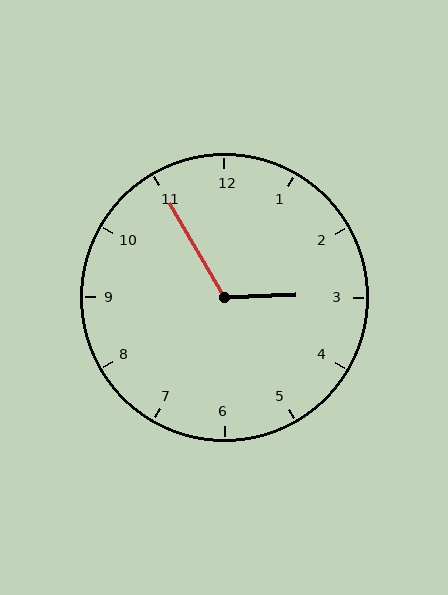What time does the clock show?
2:55.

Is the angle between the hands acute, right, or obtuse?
It is obtuse.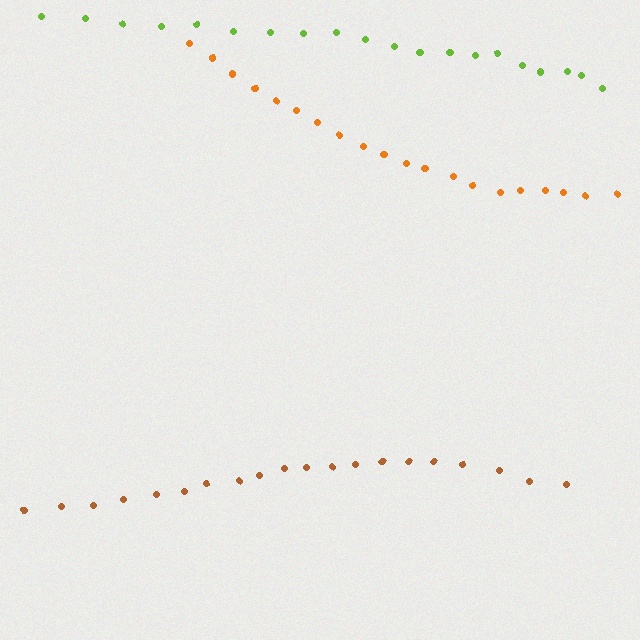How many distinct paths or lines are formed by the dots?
There are 3 distinct paths.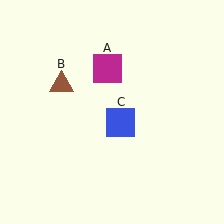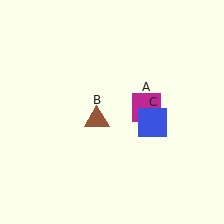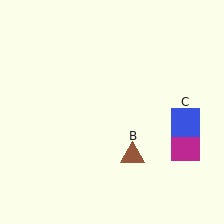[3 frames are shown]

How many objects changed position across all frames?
3 objects changed position: magenta square (object A), brown triangle (object B), blue square (object C).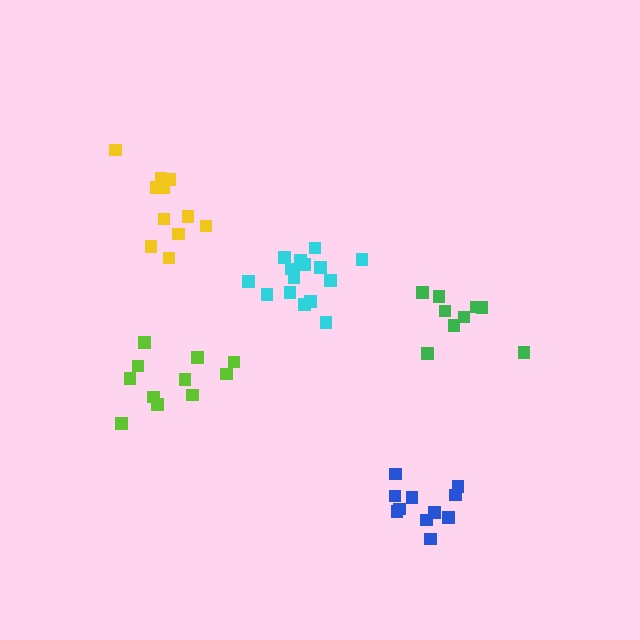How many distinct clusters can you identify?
There are 5 distinct clusters.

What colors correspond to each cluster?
The clusters are colored: green, lime, yellow, cyan, blue.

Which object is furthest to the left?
The yellow cluster is leftmost.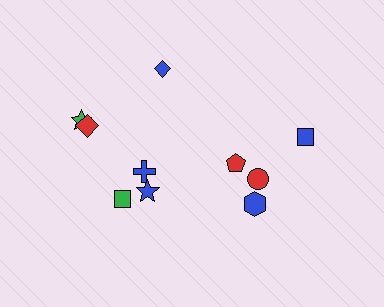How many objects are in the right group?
There are 4 objects.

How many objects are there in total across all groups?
There are 10 objects.